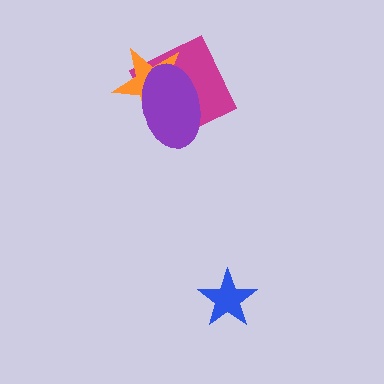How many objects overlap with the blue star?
0 objects overlap with the blue star.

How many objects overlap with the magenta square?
2 objects overlap with the magenta square.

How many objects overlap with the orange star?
2 objects overlap with the orange star.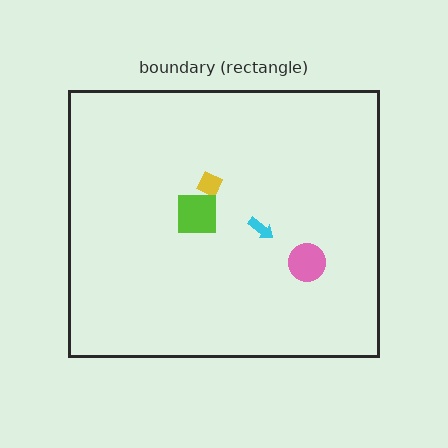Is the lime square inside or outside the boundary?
Inside.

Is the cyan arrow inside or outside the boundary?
Inside.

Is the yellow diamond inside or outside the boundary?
Inside.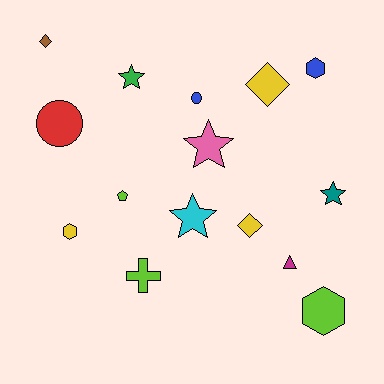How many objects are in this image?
There are 15 objects.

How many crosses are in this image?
There is 1 cross.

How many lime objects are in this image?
There are 3 lime objects.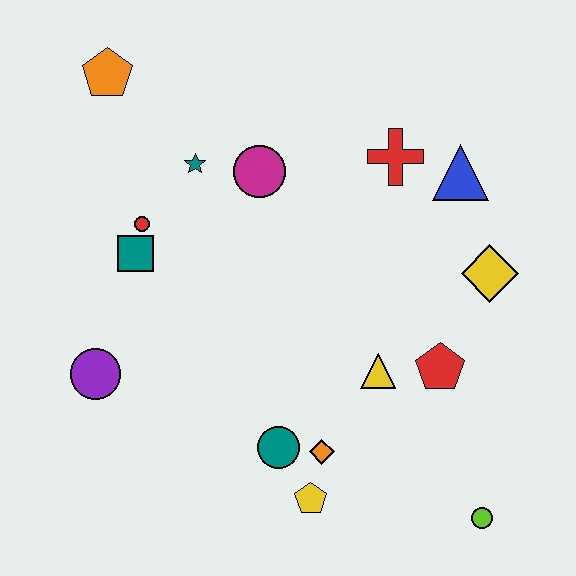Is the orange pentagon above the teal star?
Yes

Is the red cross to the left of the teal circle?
No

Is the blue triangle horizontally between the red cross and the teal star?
No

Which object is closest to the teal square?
The red circle is closest to the teal square.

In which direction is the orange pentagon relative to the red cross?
The orange pentagon is to the left of the red cross.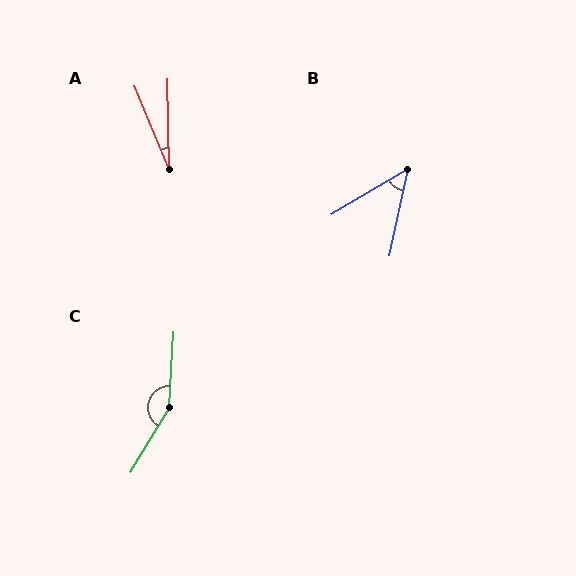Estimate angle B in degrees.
Approximately 47 degrees.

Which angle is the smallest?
A, at approximately 22 degrees.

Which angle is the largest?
C, at approximately 152 degrees.